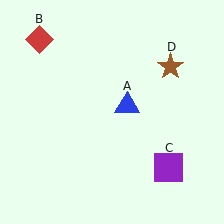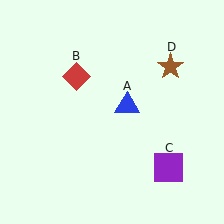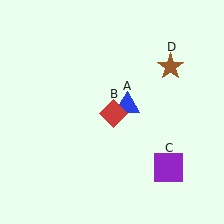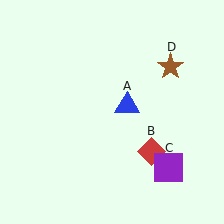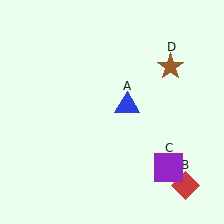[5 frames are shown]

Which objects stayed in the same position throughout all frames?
Blue triangle (object A) and purple square (object C) and brown star (object D) remained stationary.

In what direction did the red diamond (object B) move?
The red diamond (object B) moved down and to the right.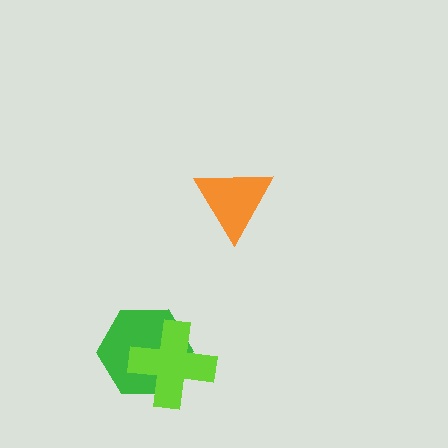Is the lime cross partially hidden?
No, no other shape covers it.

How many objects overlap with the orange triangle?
0 objects overlap with the orange triangle.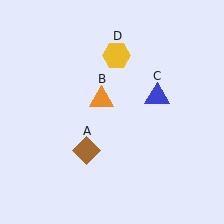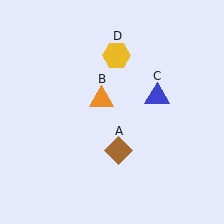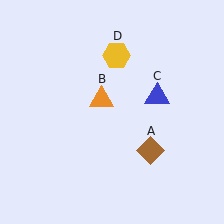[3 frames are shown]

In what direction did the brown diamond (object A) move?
The brown diamond (object A) moved right.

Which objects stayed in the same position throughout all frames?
Orange triangle (object B) and blue triangle (object C) and yellow hexagon (object D) remained stationary.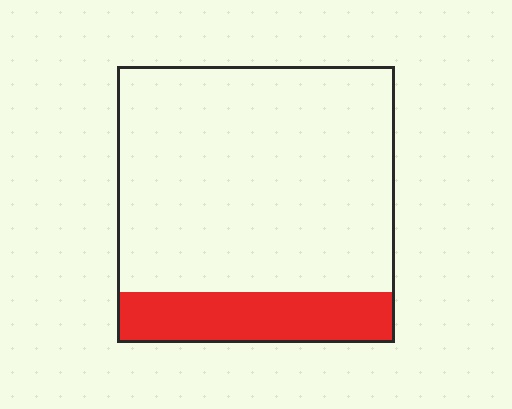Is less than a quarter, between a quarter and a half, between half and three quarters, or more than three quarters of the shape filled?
Less than a quarter.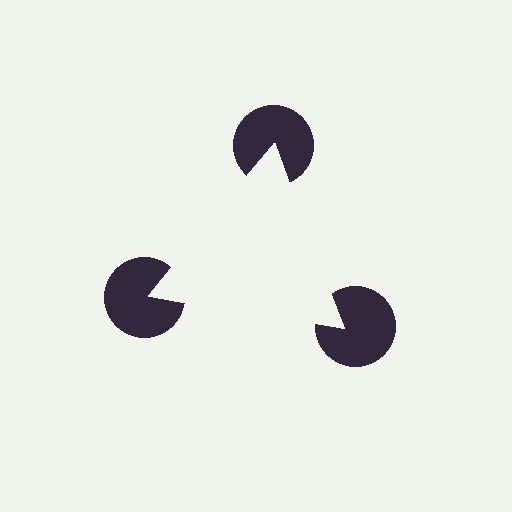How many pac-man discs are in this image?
There are 3 — one at each vertex of the illusory triangle.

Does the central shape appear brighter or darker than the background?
It typically appears slightly brighter than the background, even though no actual brightness change is drawn.